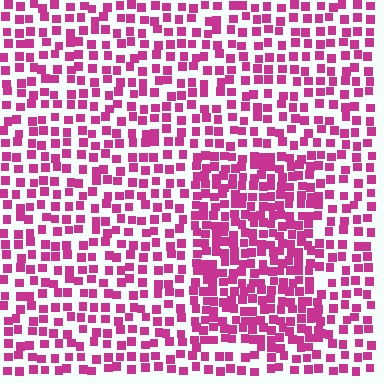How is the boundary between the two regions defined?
The boundary is defined by a change in element density (approximately 1.7x ratio). All elements are the same color, size, and shape.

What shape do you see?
I see a rectangle.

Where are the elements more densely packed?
The elements are more densely packed inside the rectangle boundary.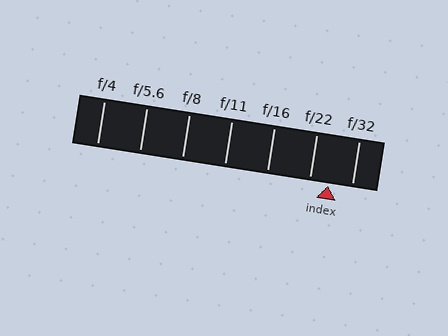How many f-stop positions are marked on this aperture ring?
There are 7 f-stop positions marked.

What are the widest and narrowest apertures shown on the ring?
The widest aperture shown is f/4 and the narrowest is f/32.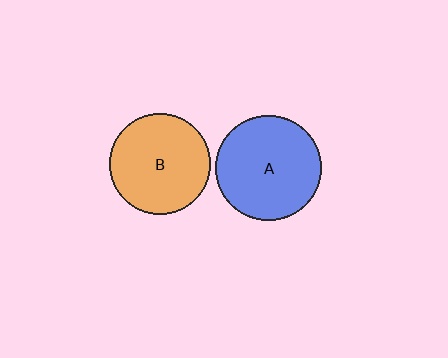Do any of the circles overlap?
No, none of the circles overlap.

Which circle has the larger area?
Circle A (blue).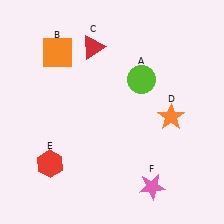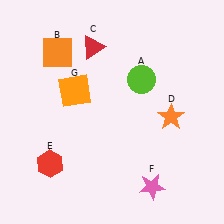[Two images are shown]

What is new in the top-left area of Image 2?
An orange square (G) was added in the top-left area of Image 2.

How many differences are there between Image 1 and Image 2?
There is 1 difference between the two images.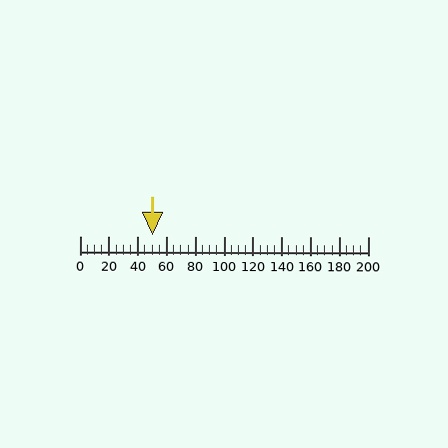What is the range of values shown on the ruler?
The ruler shows values from 0 to 200.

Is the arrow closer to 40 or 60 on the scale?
The arrow is closer to 60.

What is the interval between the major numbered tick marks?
The major tick marks are spaced 20 units apart.